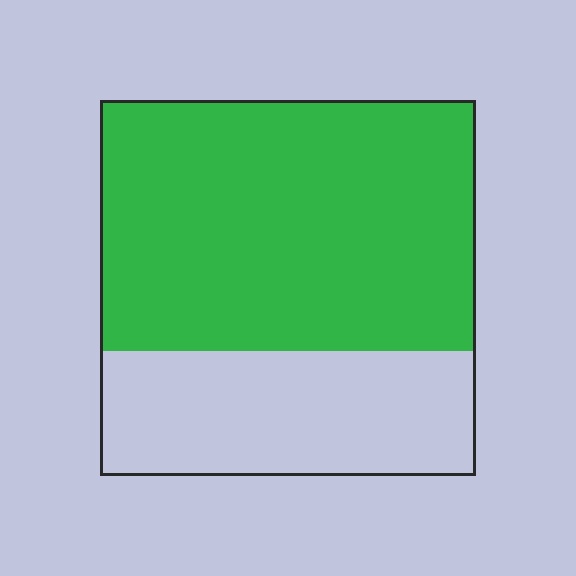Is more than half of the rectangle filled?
Yes.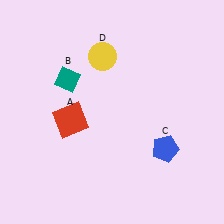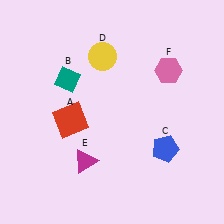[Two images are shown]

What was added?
A magenta triangle (E), a pink hexagon (F) were added in Image 2.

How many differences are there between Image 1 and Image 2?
There are 2 differences between the two images.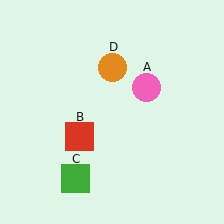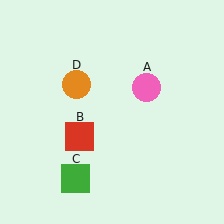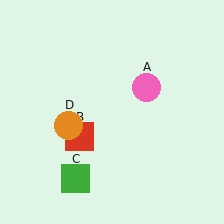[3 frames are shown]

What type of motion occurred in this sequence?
The orange circle (object D) rotated counterclockwise around the center of the scene.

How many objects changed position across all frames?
1 object changed position: orange circle (object D).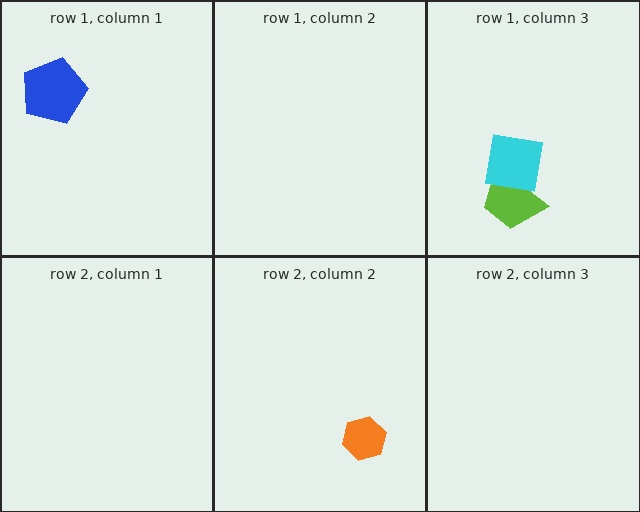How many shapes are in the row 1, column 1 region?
1.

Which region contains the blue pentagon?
The row 1, column 1 region.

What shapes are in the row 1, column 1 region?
The blue pentagon.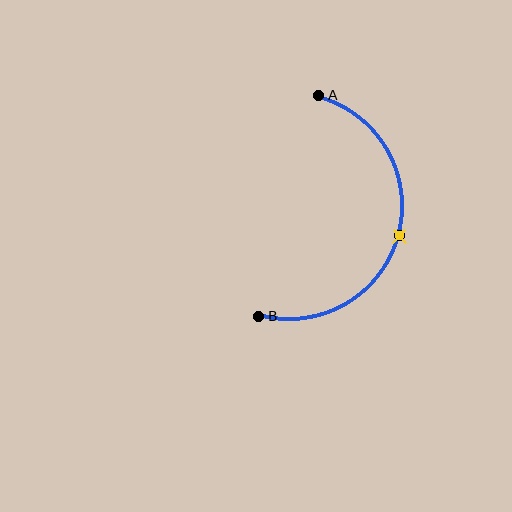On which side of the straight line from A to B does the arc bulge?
The arc bulges to the right of the straight line connecting A and B.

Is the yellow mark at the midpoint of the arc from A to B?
Yes. The yellow mark lies on the arc at equal arc-length from both A and B — it is the arc midpoint.